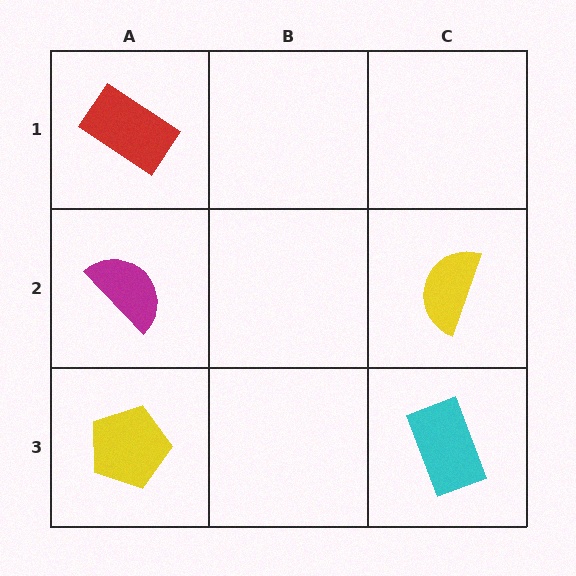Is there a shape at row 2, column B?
No, that cell is empty.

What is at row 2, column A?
A magenta semicircle.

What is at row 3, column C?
A cyan rectangle.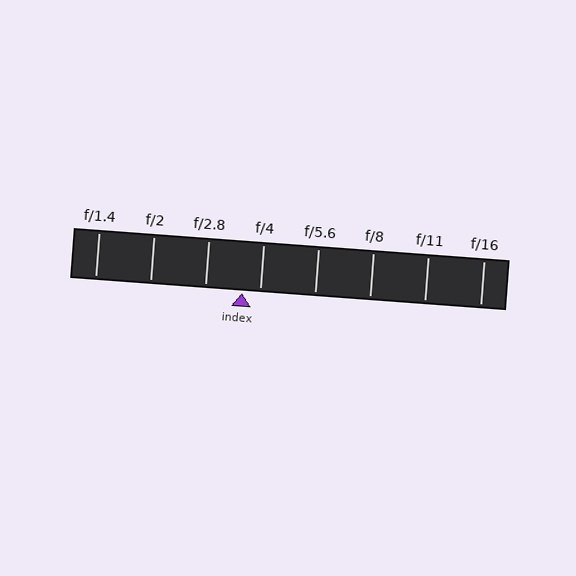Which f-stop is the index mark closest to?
The index mark is closest to f/4.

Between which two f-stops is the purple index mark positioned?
The index mark is between f/2.8 and f/4.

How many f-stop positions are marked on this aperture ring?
There are 8 f-stop positions marked.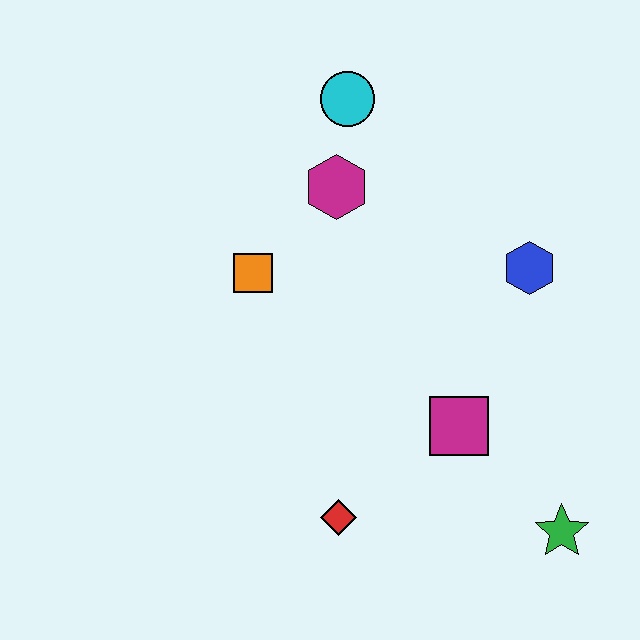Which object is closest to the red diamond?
The magenta square is closest to the red diamond.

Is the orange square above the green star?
Yes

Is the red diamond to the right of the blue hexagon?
No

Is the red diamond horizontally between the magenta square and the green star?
No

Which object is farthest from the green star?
The cyan circle is farthest from the green star.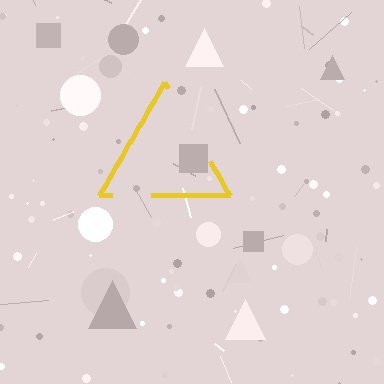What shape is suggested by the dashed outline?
The dashed outline suggests a triangle.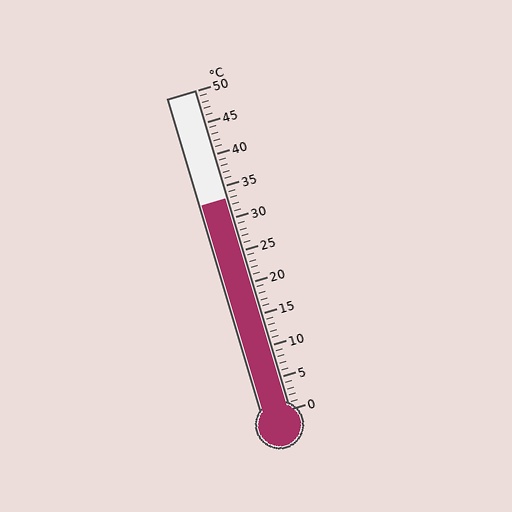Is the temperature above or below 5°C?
The temperature is above 5°C.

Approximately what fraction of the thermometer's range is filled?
The thermometer is filled to approximately 65% of its range.